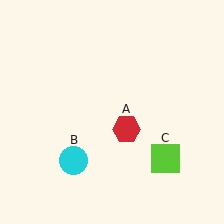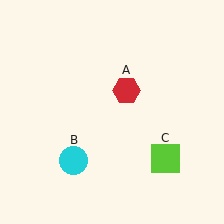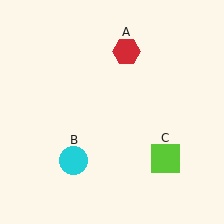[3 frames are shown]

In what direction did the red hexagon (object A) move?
The red hexagon (object A) moved up.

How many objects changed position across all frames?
1 object changed position: red hexagon (object A).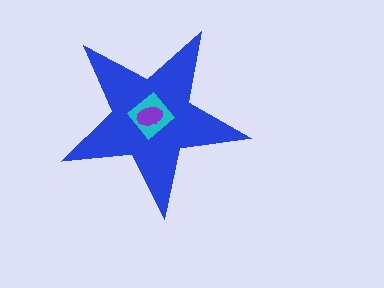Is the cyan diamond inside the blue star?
Yes.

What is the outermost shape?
The blue star.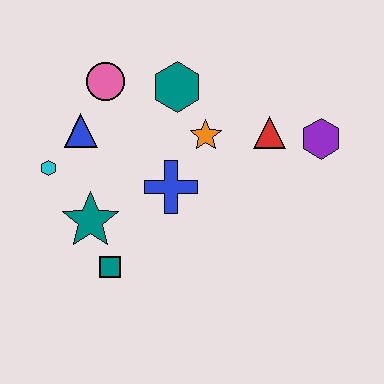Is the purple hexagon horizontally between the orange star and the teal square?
No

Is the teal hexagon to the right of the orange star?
No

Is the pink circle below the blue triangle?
No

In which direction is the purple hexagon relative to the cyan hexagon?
The purple hexagon is to the right of the cyan hexagon.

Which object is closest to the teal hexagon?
The orange star is closest to the teal hexagon.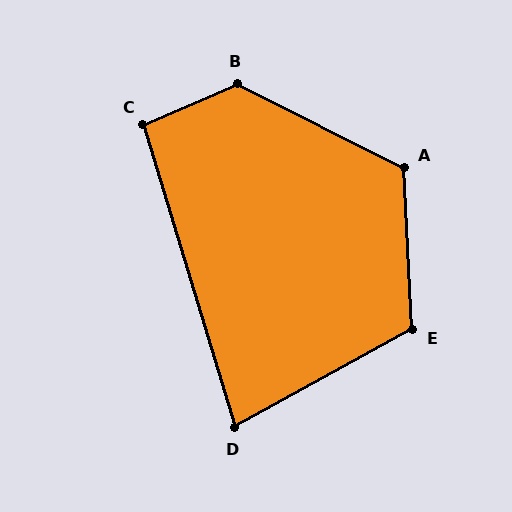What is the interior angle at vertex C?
Approximately 97 degrees (obtuse).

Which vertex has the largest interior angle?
B, at approximately 130 degrees.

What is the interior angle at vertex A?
Approximately 119 degrees (obtuse).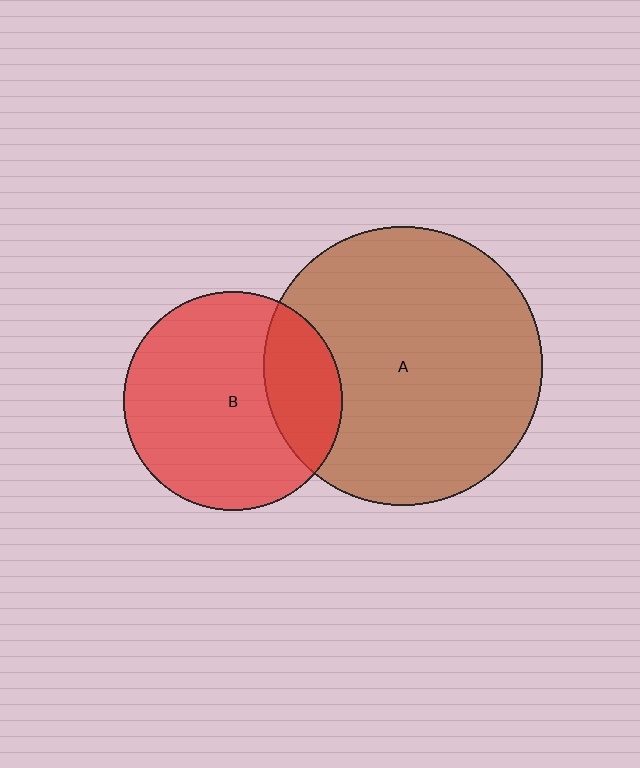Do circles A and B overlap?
Yes.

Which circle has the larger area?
Circle A (brown).